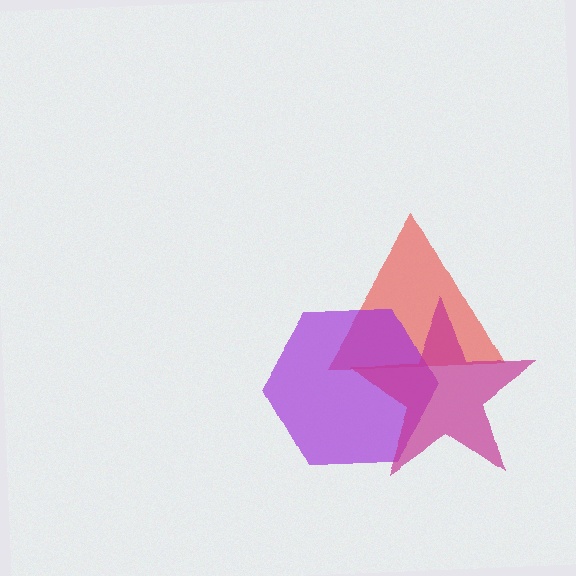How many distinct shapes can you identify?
There are 3 distinct shapes: a red triangle, a purple hexagon, a magenta star.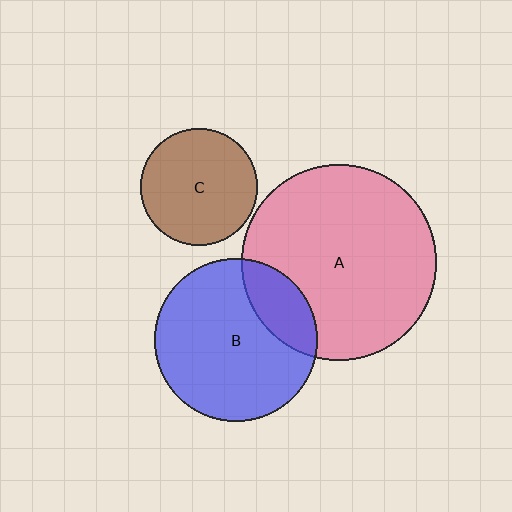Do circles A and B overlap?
Yes.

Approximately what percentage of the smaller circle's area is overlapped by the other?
Approximately 20%.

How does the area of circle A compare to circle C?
Approximately 2.8 times.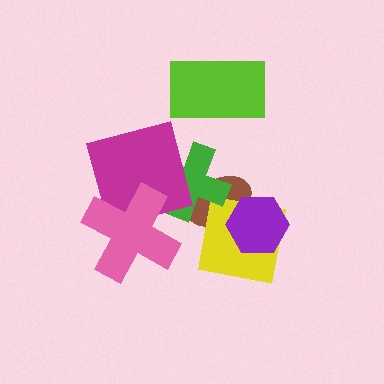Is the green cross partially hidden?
Yes, it is partially covered by another shape.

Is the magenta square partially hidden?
Yes, it is partially covered by another shape.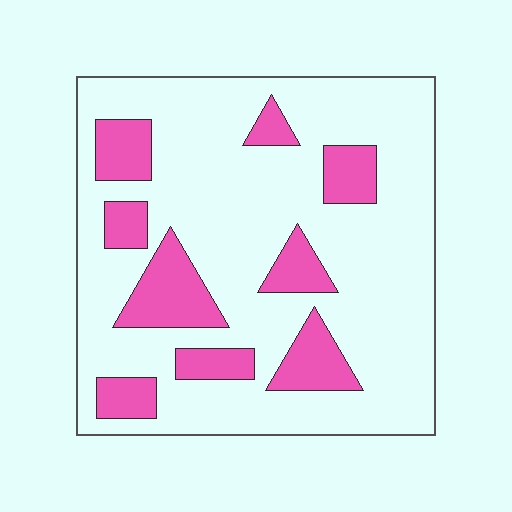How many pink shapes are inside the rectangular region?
9.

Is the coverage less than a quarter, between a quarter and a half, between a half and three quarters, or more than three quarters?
Less than a quarter.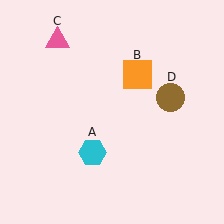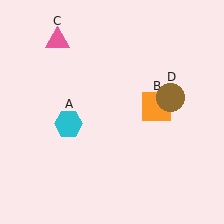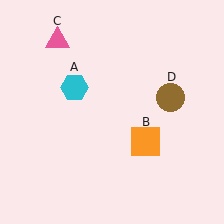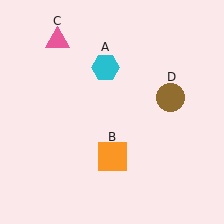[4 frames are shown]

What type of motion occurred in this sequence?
The cyan hexagon (object A), orange square (object B) rotated clockwise around the center of the scene.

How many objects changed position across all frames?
2 objects changed position: cyan hexagon (object A), orange square (object B).